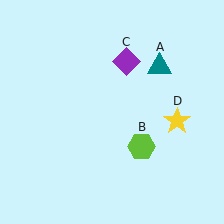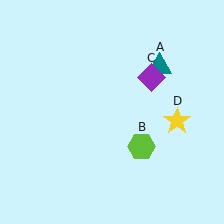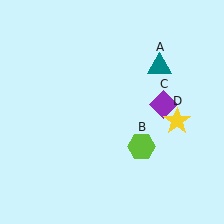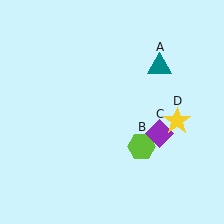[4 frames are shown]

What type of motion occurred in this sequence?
The purple diamond (object C) rotated clockwise around the center of the scene.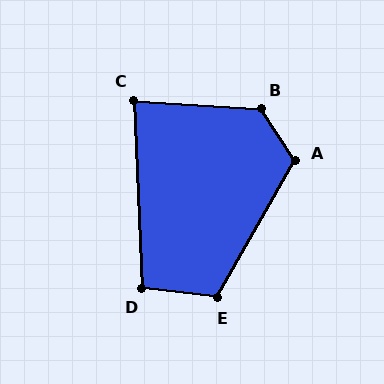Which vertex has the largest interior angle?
B, at approximately 127 degrees.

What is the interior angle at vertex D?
Approximately 100 degrees (obtuse).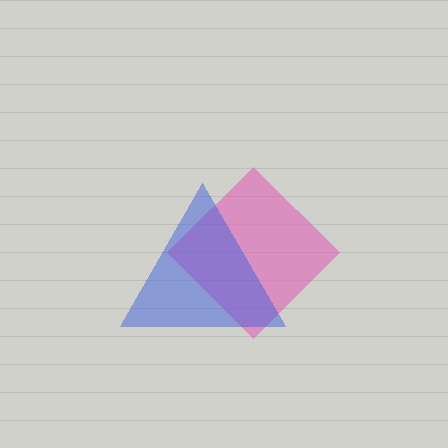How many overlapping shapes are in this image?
There are 2 overlapping shapes in the image.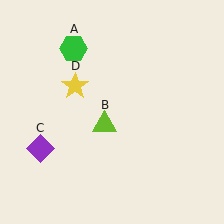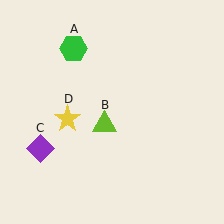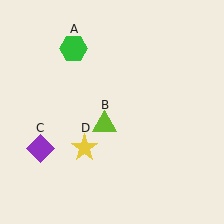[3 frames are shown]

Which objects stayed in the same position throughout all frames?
Green hexagon (object A) and lime triangle (object B) and purple diamond (object C) remained stationary.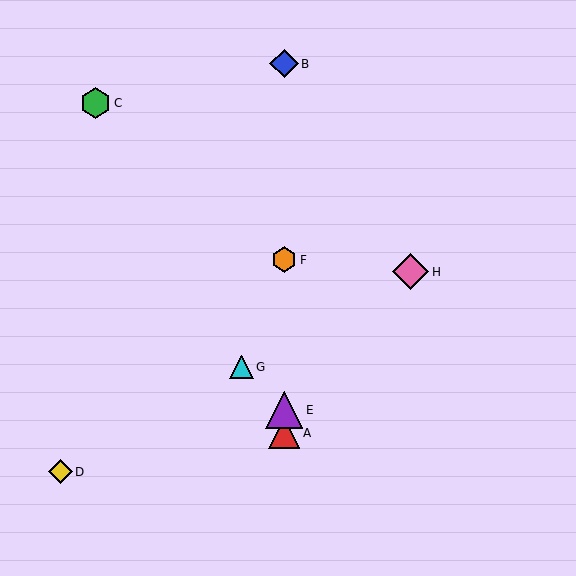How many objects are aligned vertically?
4 objects (A, B, E, F) are aligned vertically.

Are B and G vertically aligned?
No, B is at x≈284 and G is at x≈242.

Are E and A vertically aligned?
Yes, both are at x≈284.